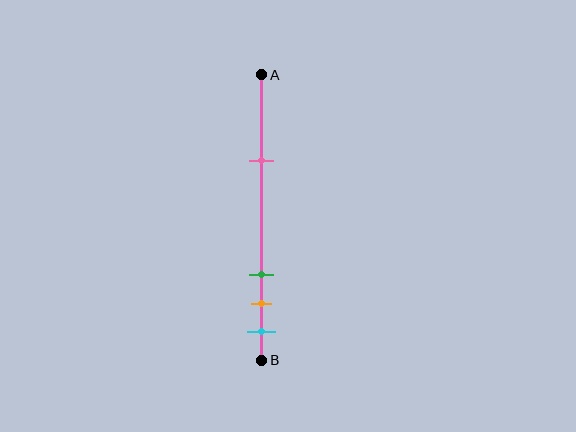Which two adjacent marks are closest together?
The orange and cyan marks are the closest adjacent pair.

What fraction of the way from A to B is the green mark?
The green mark is approximately 70% (0.7) of the way from A to B.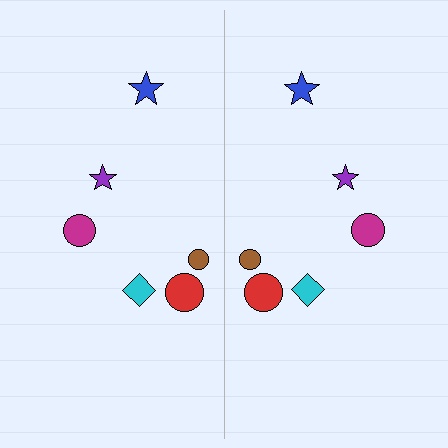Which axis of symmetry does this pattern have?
The pattern has a vertical axis of symmetry running through the center of the image.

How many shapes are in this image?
There are 12 shapes in this image.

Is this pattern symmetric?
Yes, this pattern has bilateral (reflection) symmetry.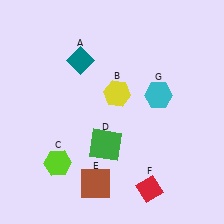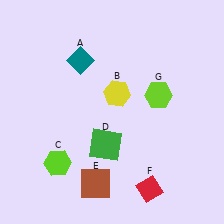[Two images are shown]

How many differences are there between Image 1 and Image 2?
There is 1 difference between the two images.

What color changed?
The hexagon (G) changed from cyan in Image 1 to lime in Image 2.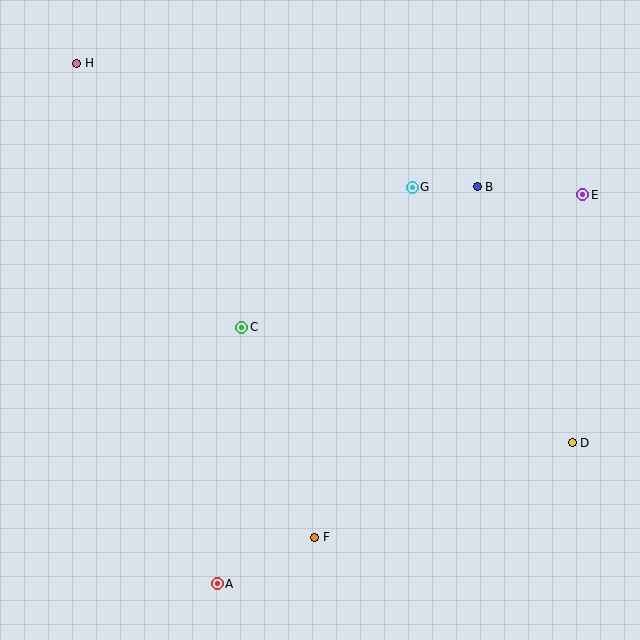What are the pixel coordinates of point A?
Point A is at (217, 584).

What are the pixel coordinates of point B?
Point B is at (477, 187).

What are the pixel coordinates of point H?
Point H is at (77, 63).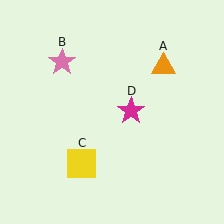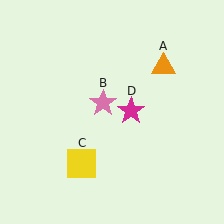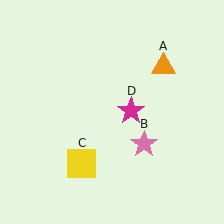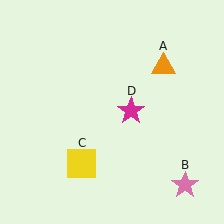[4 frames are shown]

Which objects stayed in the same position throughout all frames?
Orange triangle (object A) and yellow square (object C) and magenta star (object D) remained stationary.